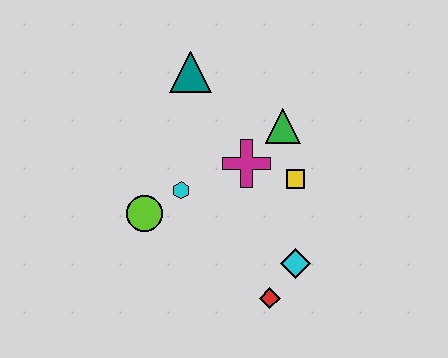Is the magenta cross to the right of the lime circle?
Yes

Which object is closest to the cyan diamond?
The red diamond is closest to the cyan diamond.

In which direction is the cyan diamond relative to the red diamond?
The cyan diamond is above the red diamond.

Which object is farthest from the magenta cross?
The red diamond is farthest from the magenta cross.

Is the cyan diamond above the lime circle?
No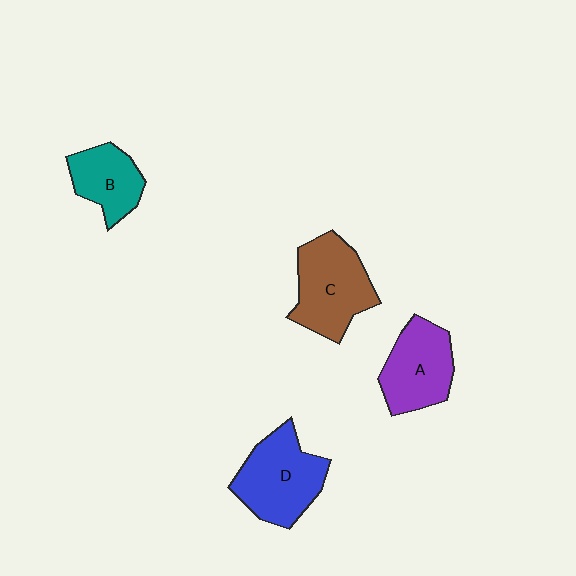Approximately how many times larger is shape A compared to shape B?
Approximately 1.3 times.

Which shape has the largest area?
Shape C (brown).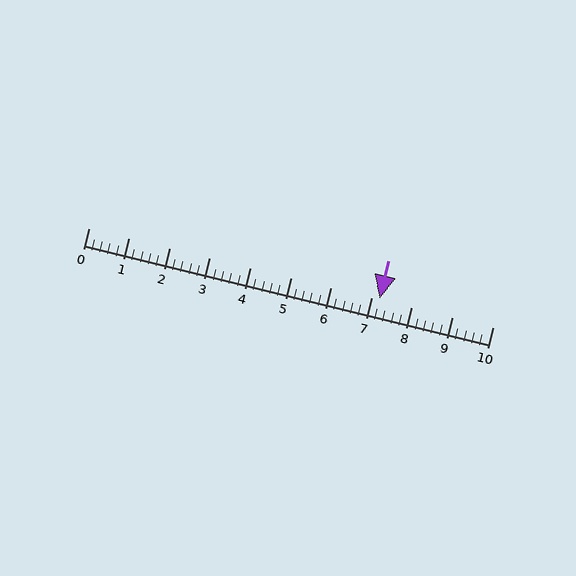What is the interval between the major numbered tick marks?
The major tick marks are spaced 1 units apart.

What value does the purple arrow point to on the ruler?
The purple arrow points to approximately 7.2.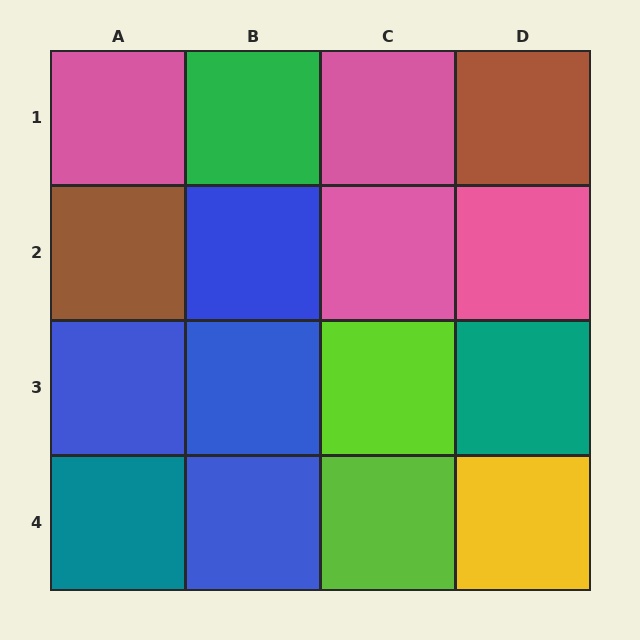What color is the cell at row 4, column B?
Blue.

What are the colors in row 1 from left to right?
Pink, green, pink, brown.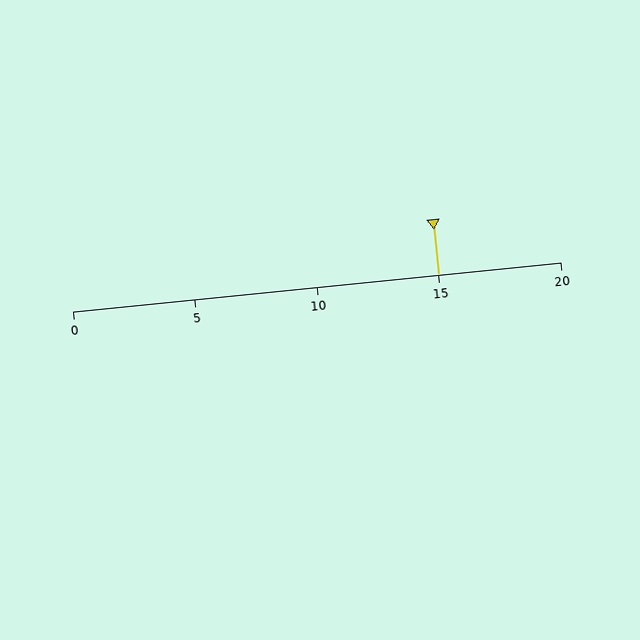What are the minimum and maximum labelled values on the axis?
The axis runs from 0 to 20.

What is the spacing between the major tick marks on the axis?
The major ticks are spaced 5 apart.